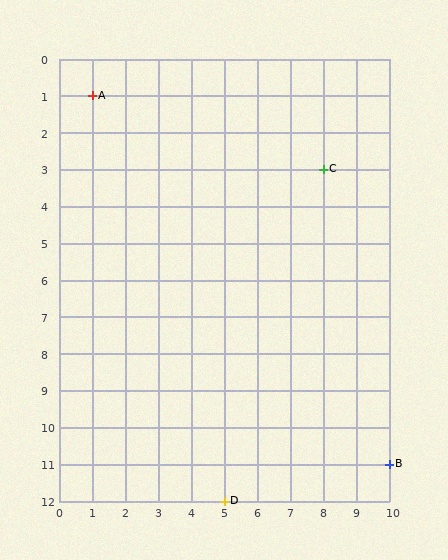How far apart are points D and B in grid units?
Points D and B are 5 columns and 1 row apart (about 5.1 grid units diagonally).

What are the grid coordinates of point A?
Point A is at grid coordinates (1, 1).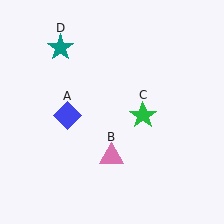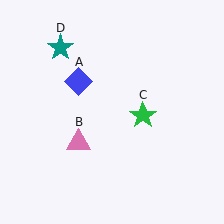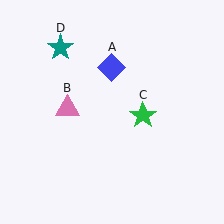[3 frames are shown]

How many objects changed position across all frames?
2 objects changed position: blue diamond (object A), pink triangle (object B).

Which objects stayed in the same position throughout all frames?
Green star (object C) and teal star (object D) remained stationary.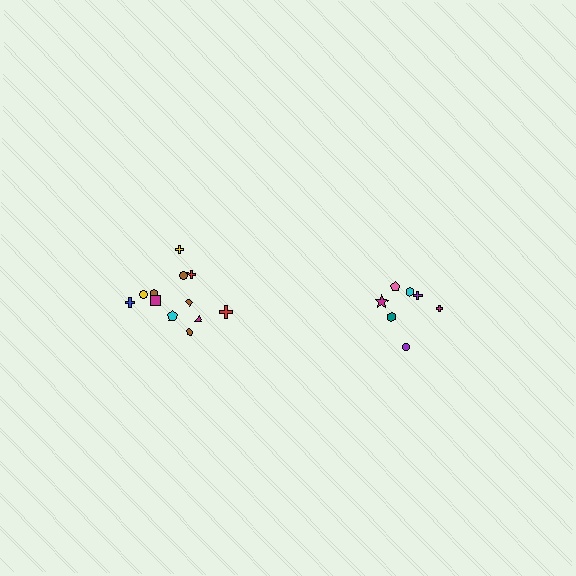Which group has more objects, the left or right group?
The left group.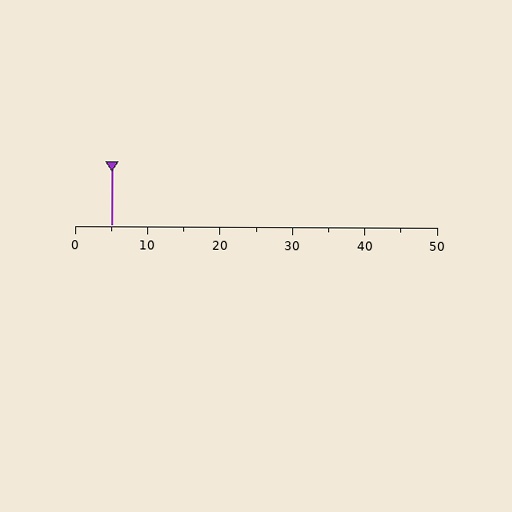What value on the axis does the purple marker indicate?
The marker indicates approximately 5.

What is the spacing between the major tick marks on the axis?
The major ticks are spaced 10 apart.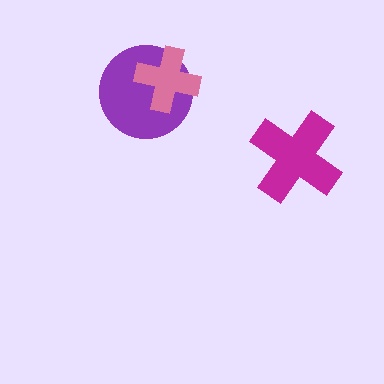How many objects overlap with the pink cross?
1 object overlaps with the pink cross.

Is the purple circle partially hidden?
Yes, it is partially covered by another shape.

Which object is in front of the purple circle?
The pink cross is in front of the purple circle.